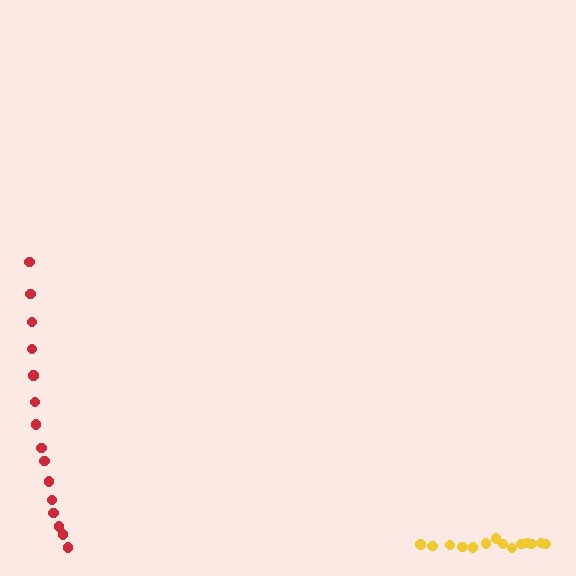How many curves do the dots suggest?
There are 2 distinct paths.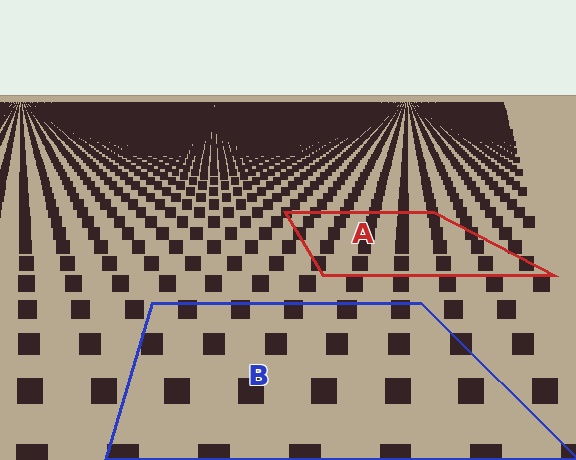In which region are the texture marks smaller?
The texture marks are smaller in region A, because it is farther away.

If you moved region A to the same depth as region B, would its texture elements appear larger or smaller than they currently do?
They would appear larger. At a closer depth, the same texture elements are projected at a bigger on-screen size.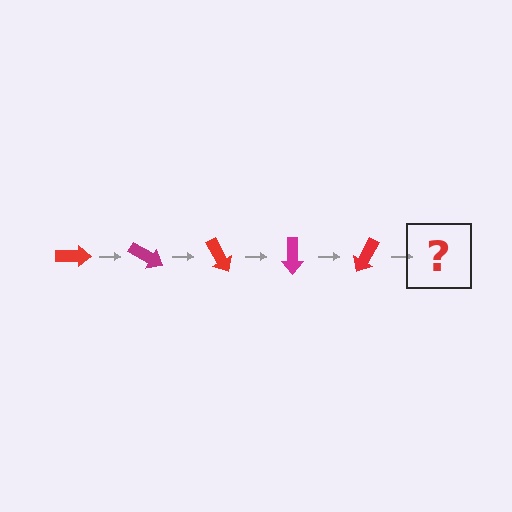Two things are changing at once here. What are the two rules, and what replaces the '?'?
The two rules are that it rotates 30 degrees each step and the color cycles through red and magenta. The '?' should be a magenta arrow, rotated 150 degrees from the start.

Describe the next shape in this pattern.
It should be a magenta arrow, rotated 150 degrees from the start.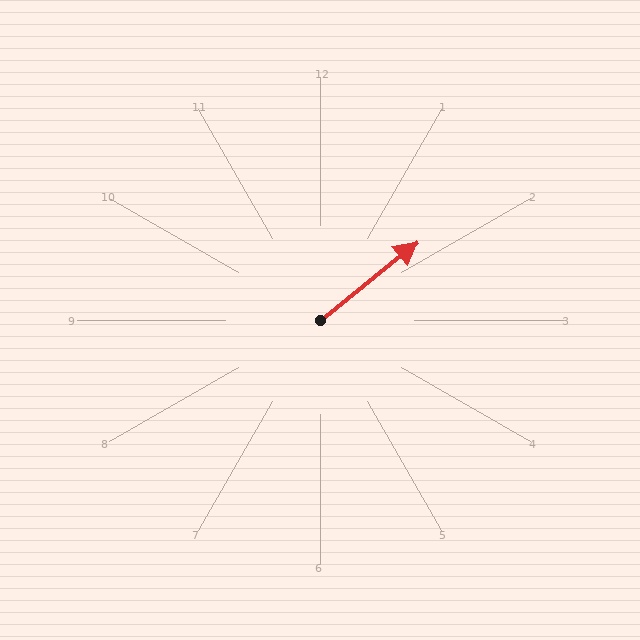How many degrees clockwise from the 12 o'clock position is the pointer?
Approximately 51 degrees.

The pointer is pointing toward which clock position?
Roughly 2 o'clock.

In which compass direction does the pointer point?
Northeast.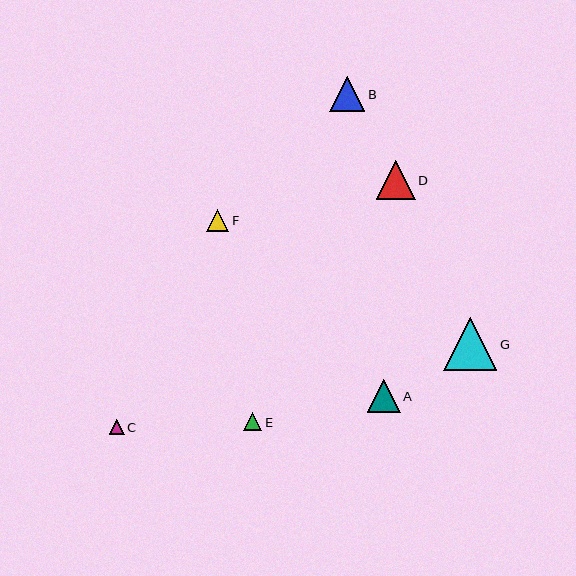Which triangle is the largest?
Triangle G is the largest with a size of approximately 54 pixels.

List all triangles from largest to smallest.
From largest to smallest: G, D, B, A, F, E, C.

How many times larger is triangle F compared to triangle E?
Triangle F is approximately 1.2 times the size of triangle E.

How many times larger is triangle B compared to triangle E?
Triangle B is approximately 1.9 times the size of triangle E.